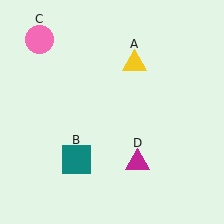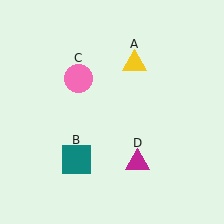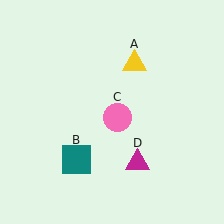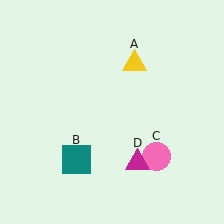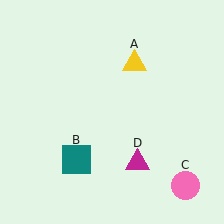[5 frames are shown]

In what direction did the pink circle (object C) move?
The pink circle (object C) moved down and to the right.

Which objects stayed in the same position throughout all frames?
Yellow triangle (object A) and teal square (object B) and magenta triangle (object D) remained stationary.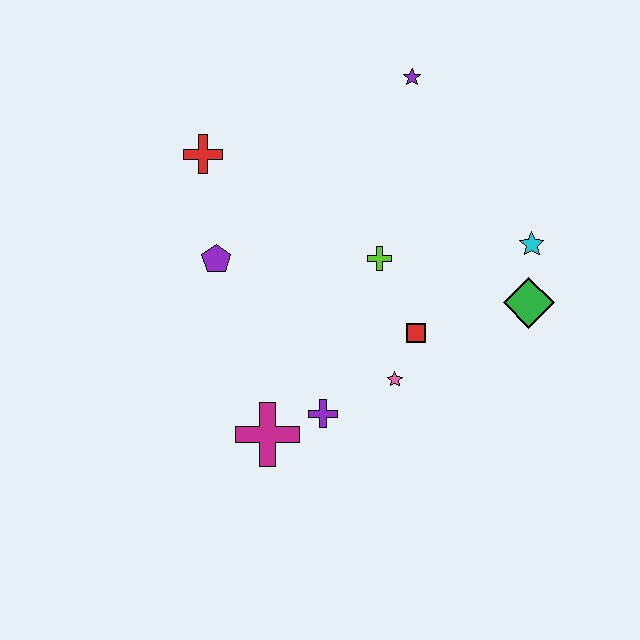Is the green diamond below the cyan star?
Yes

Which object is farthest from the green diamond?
The red cross is farthest from the green diamond.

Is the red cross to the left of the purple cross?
Yes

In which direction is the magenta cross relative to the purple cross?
The magenta cross is to the left of the purple cross.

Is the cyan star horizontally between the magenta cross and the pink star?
No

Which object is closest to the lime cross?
The red square is closest to the lime cross.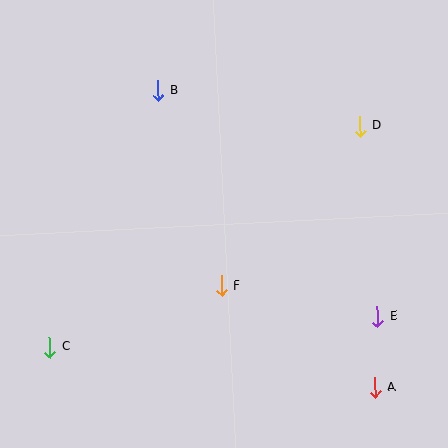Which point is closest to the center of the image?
Point F at (221, 286) is closest to the center.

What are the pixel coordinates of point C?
Point C is at (50, 347).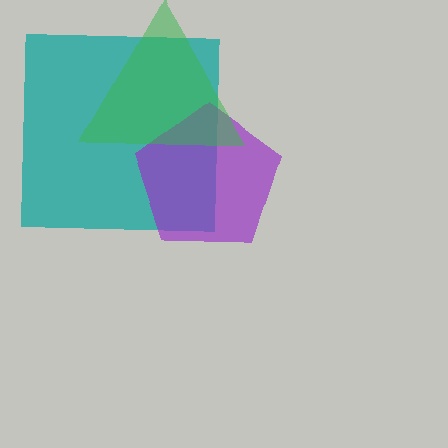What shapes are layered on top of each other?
The layered shapes are: a teal square, a purple pentagon, a green triangle.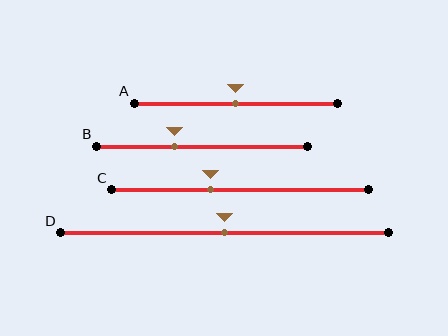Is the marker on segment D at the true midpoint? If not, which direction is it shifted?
Yes, the marker on segment D is at the true midpoint.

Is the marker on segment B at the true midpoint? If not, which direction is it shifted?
No, the marker on segment B is shifted to the left by about 13% of the segment length.